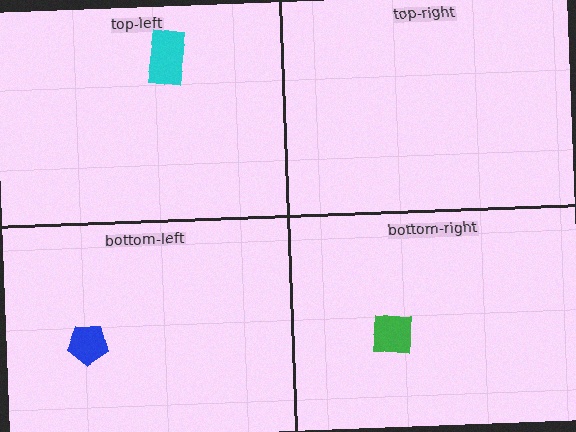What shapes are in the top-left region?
The cyan rectangle.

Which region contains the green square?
The bottom-right region.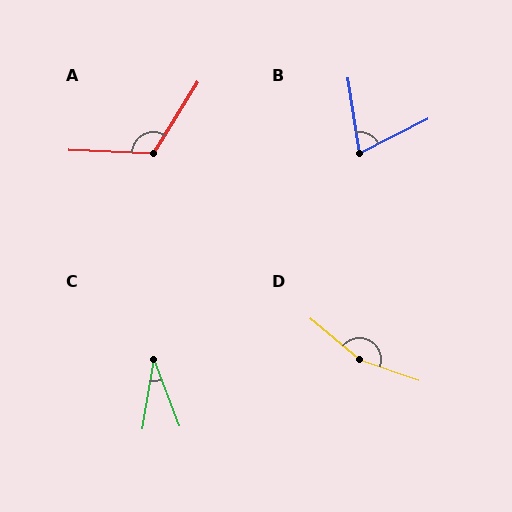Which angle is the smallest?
C, at approximately 30 degrees.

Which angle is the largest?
D, at approximately 159 degrees.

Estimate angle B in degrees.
Approximately 72 degrees.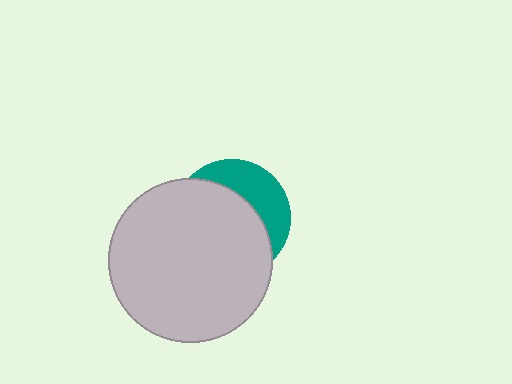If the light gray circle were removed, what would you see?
You would see the complete teal circle.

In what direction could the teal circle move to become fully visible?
The teal circle could move toward the upper-right. That would shift it out from behind the light gray circle entirely.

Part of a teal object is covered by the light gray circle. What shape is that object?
It is a circle.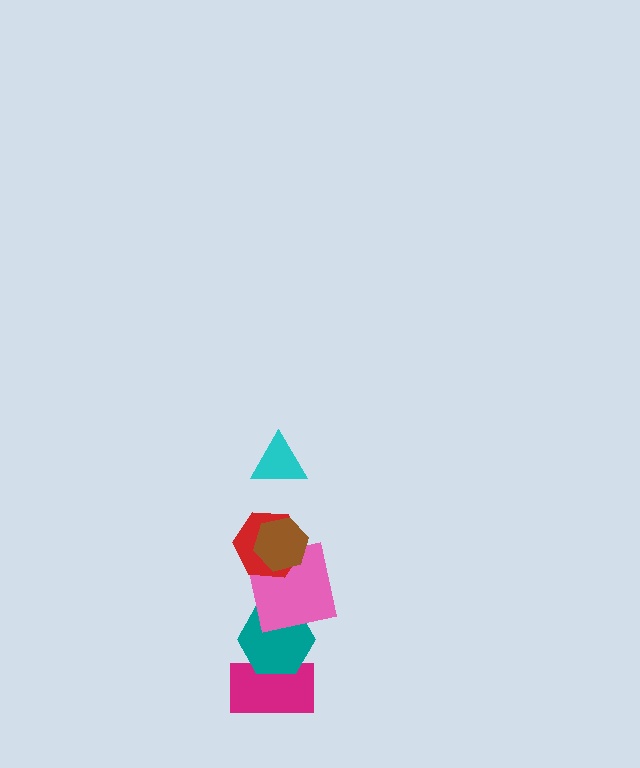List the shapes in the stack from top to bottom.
From top to bottom: the cyan triangle, the brown hexagon, the red hexagon, the pink square, the teal hexagon, the magenta rectangle.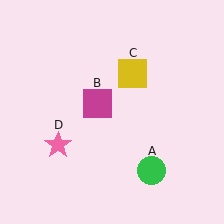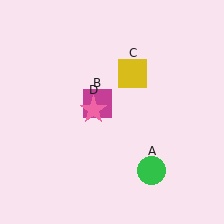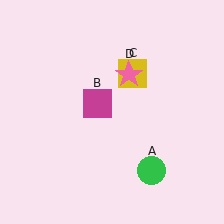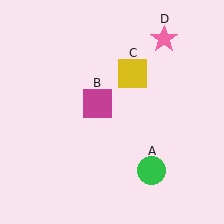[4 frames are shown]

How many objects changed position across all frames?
1 object changed position: pink star (object D).